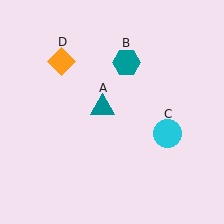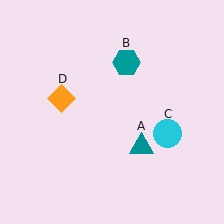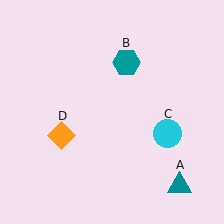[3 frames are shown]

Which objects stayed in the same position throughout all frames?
Teal hexagon (object B) and cyan circle (object C) remained stationary.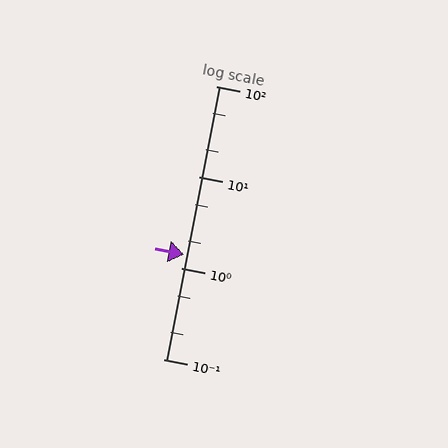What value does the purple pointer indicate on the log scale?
The pointer indicates approximately 1.4.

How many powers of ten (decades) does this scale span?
The scale spans 3 decades, from 0.1 to 100.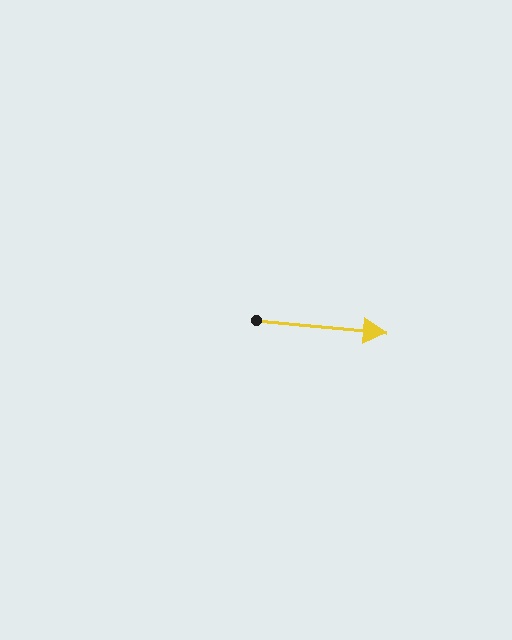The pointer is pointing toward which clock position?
Roughly 3 o'clock.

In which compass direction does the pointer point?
East.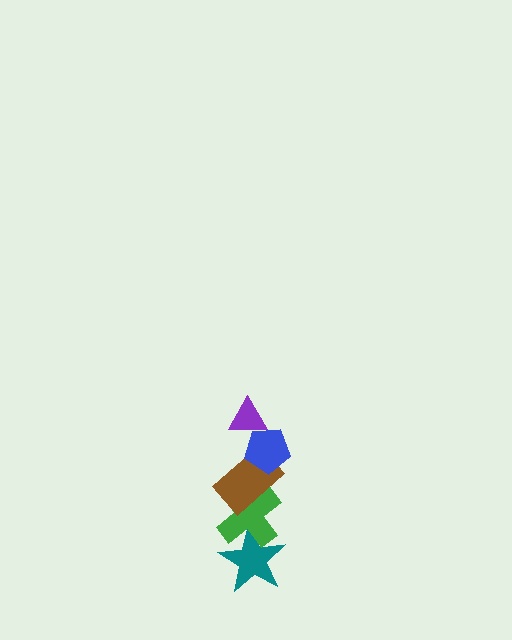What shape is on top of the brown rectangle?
The blue pentagon is on top of the brown rectangle.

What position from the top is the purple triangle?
The purple triangle is 1st from the top.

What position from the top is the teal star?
The teal star is 5th from the top.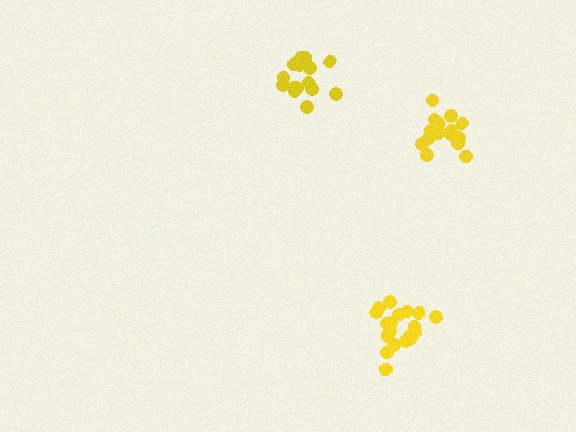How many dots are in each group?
Group 1: 19 dots, Group 2: 17 dots, Group 3: 15 dots (51 total).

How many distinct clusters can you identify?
There are 3 distinct clusters.